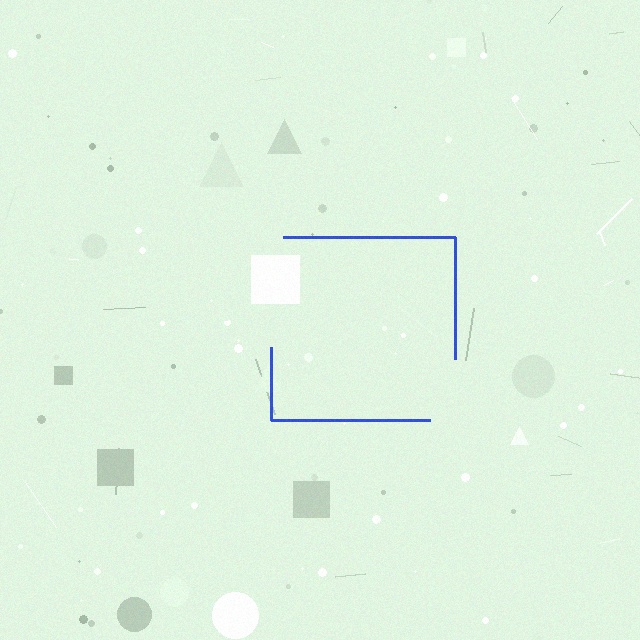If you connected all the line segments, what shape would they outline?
They would outline a square.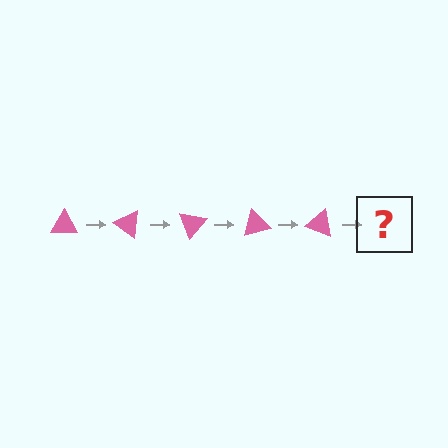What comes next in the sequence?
The next element should be a pink triangle rotated 175 degrees.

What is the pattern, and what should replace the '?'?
The pattern is that the triangle rotates 35 degrees each step. The '?' should be a pink triangle rotated 175 degrees.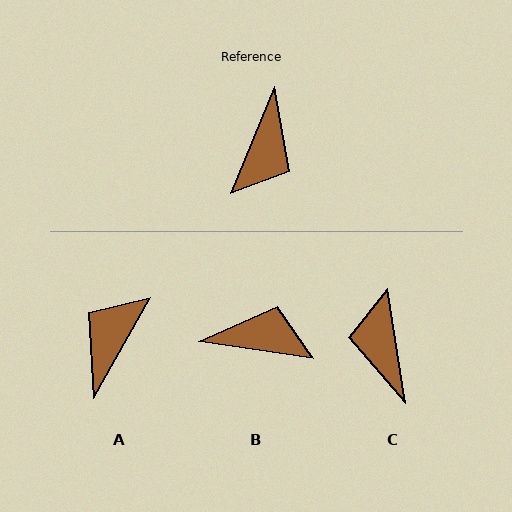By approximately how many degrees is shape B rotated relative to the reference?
Approximately 104 degrees counter-clockwise.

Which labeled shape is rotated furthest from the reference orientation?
A, about 173 degrees away.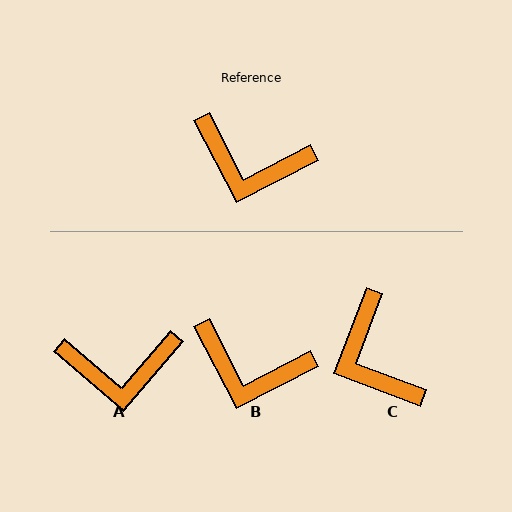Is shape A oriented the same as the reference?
No, it is off by about 22 degrees.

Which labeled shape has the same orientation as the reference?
B.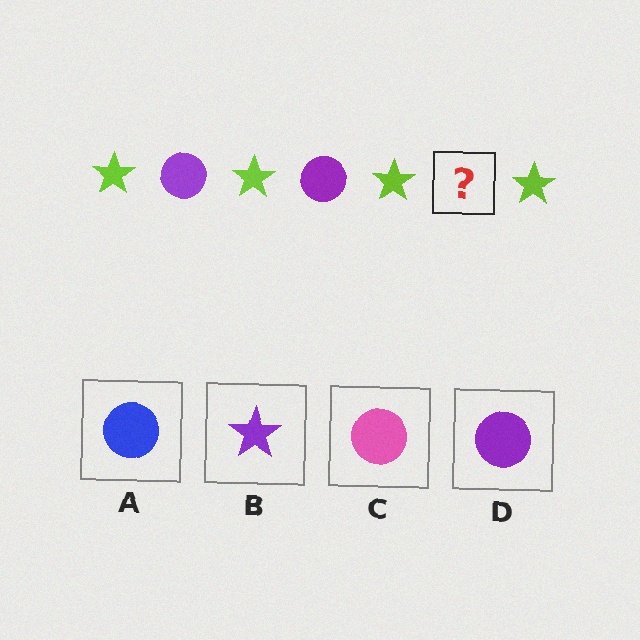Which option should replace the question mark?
Option D.